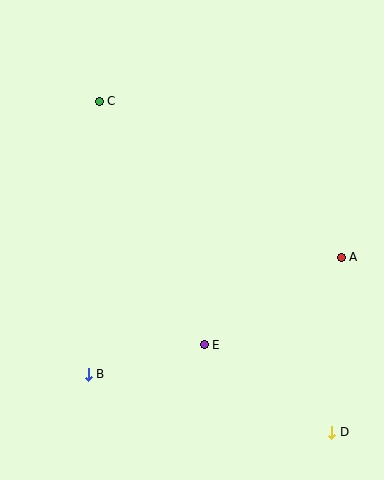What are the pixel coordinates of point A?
Point A is at (341, 257).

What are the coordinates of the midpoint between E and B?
The midpoint between E and B is at (146, 360).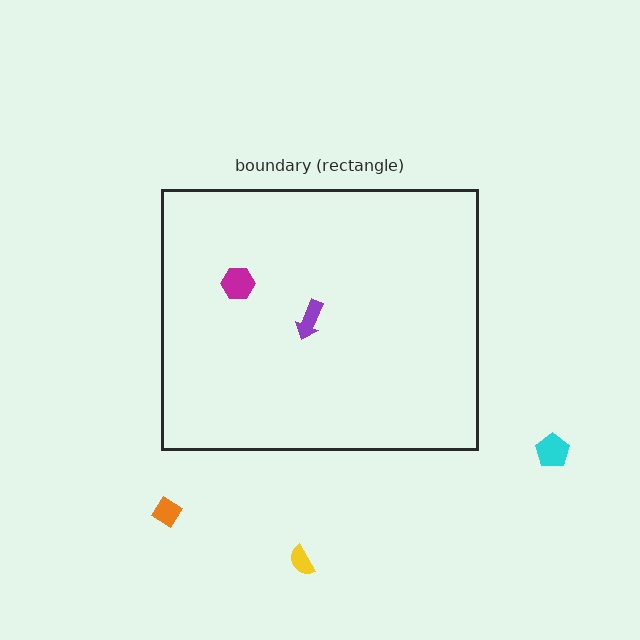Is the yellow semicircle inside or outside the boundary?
Outside.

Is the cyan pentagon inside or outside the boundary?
Outside.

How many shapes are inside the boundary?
2 inside, 3 outside.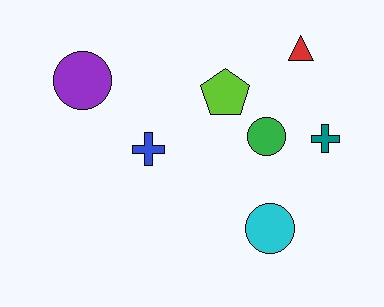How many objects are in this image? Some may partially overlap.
There are 7 objects.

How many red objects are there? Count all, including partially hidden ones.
There is 1 red object.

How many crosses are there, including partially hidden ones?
There are 2 crosses.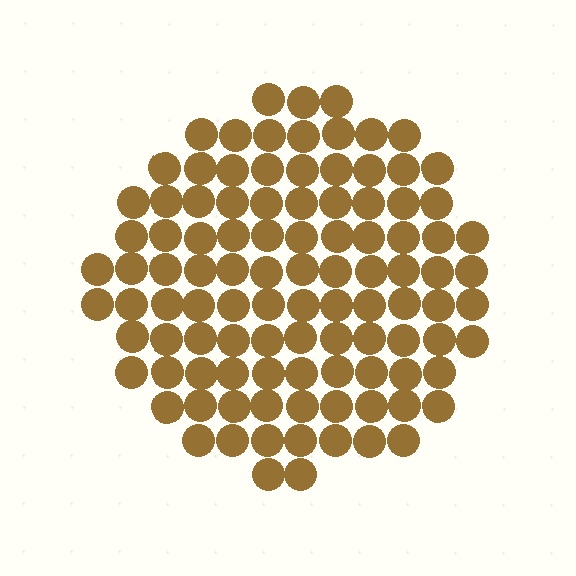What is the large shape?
The large shape is a circle.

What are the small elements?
The small elements are circles.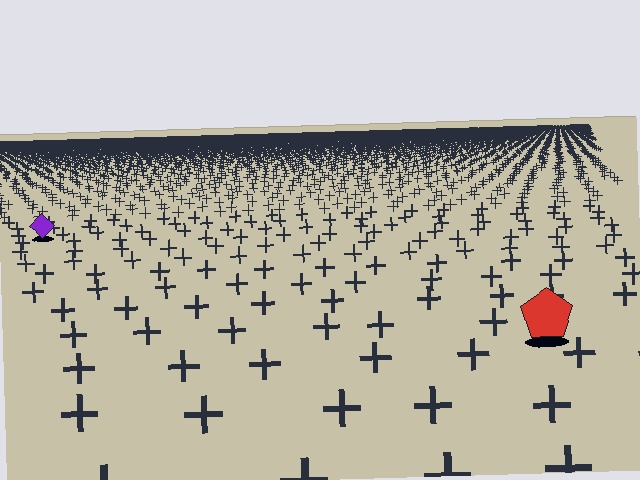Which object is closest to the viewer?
The red pentagon is closest. The texture marks near it are larger and more spread out.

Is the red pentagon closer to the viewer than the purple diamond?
Yes. The red pentagon is closer — you can tell from the texture gradient: the ground texture is coarser near it.